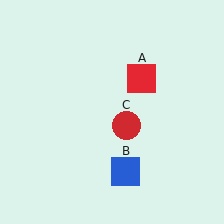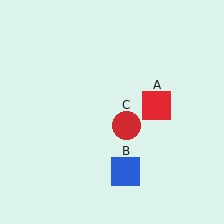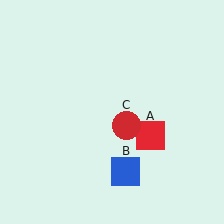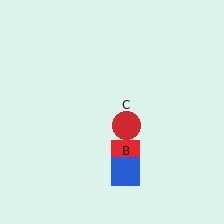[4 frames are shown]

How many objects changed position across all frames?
1 object changed position: red square (object A).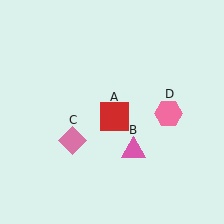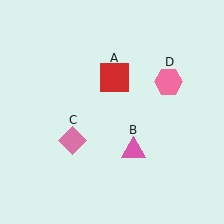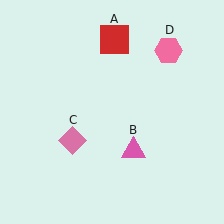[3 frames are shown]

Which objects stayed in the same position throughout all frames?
Pink triangle (object B) and pink diamond (object C) remained stationary.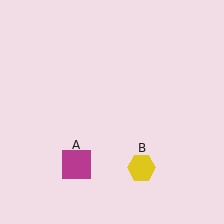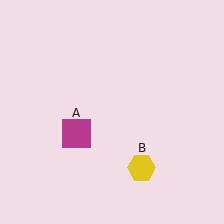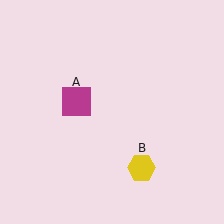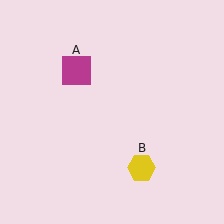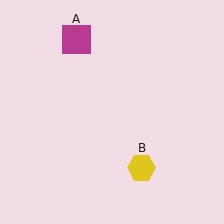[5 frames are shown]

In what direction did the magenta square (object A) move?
The magenta square (object A) moved up.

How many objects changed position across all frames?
1 object changed position: magenta square (object A).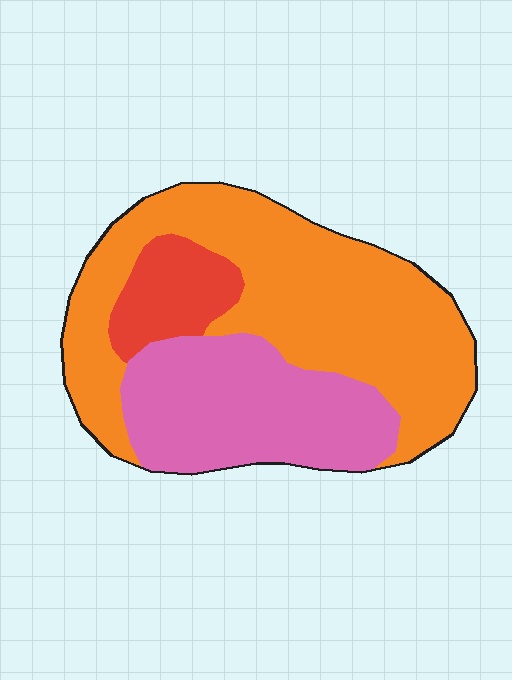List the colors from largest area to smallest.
From largest to smallest: orange, pink, red.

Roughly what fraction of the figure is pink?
Pink takes up about one third (1/3) of the figure.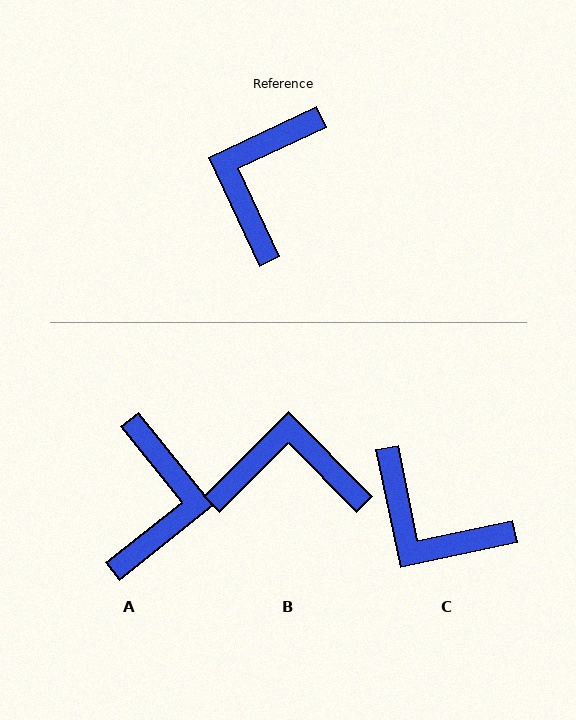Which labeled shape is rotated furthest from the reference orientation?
A, about 167 degrees away.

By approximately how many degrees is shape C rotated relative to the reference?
Approximately 76 degrees counter-clockwise.